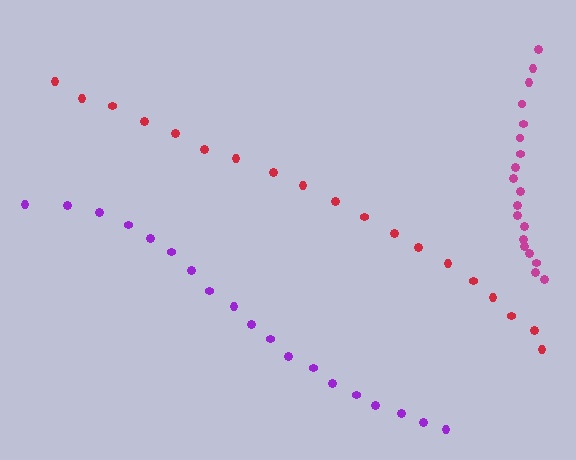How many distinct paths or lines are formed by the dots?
There are 3 distinct paths.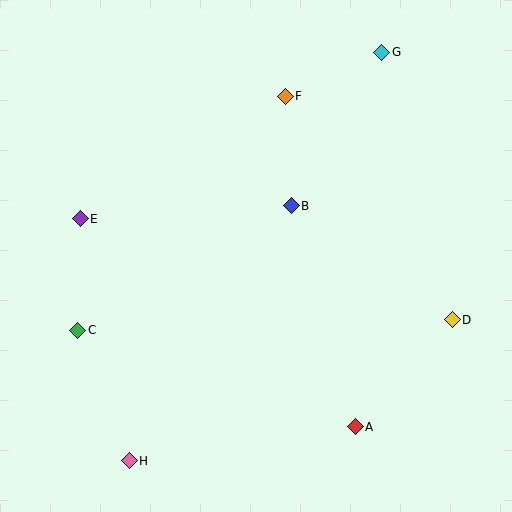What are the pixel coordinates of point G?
Point G is at (382, 52).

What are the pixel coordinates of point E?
Point E is at (80, 219).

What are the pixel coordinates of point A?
Point A is at (355, 427).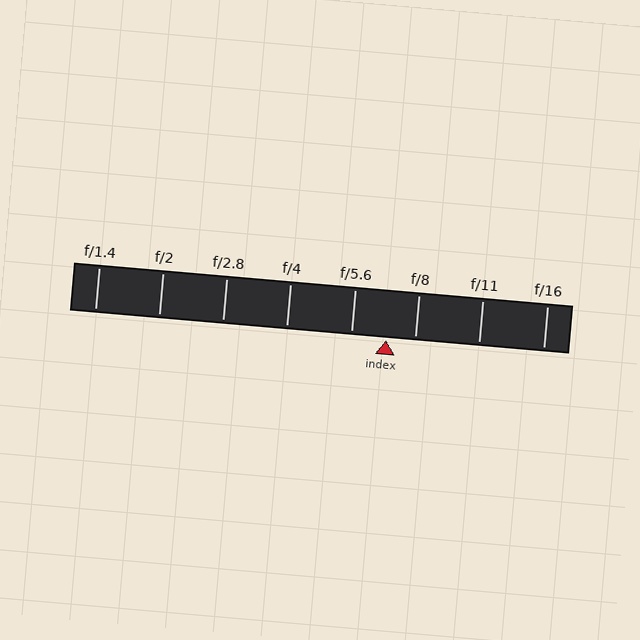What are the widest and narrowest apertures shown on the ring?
The widest aperture shown is f/1.4 and the narrowest is f/16.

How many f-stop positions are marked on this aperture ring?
There are 8 f-stop positions marked.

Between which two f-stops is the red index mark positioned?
The index mark is between f/5.6 and f/8.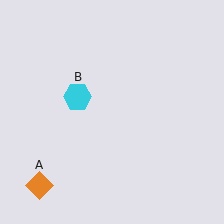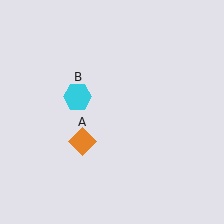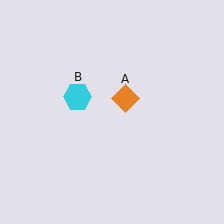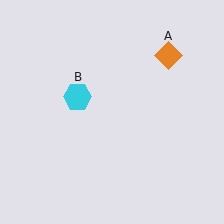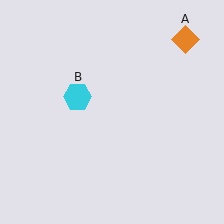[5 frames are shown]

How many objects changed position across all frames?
1 object changed position: orange diamond (object A).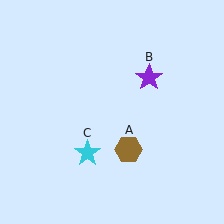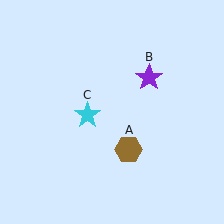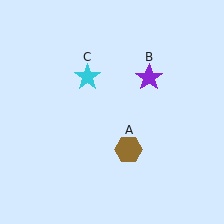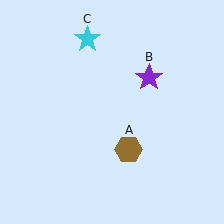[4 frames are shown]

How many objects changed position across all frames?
1 object changed position: cyan star (object C).